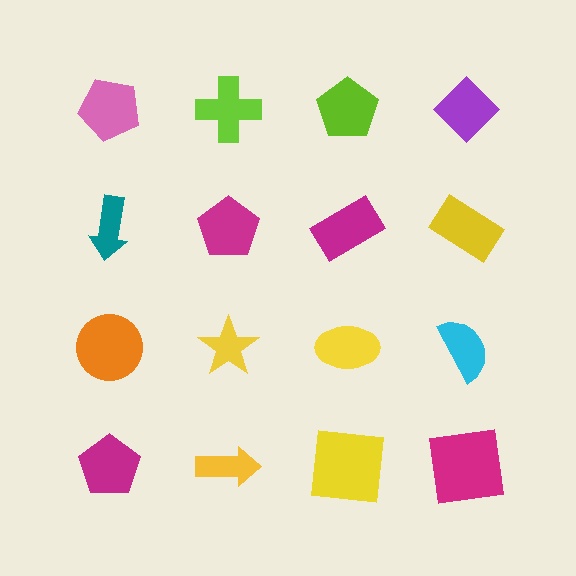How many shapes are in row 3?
4 shapes.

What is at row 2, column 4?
A yellow rectangle.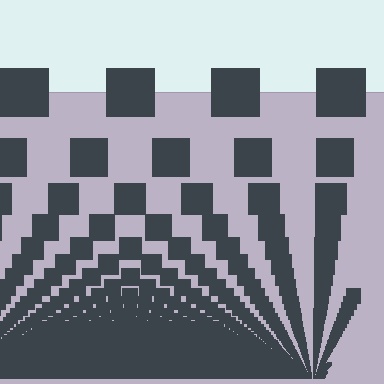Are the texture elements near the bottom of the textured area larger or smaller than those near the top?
Smaller. The gradient is inverted — elements near the bottom are smaller and denser.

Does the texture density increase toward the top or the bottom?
Density increases toward the bottom.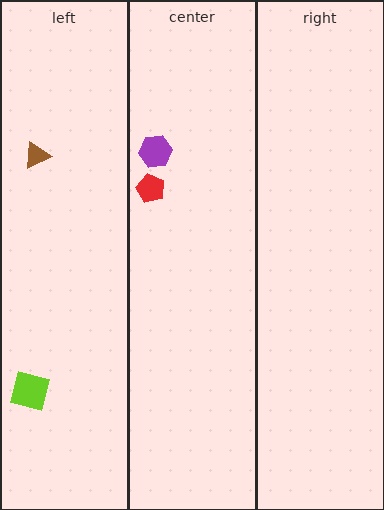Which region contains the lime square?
The left region.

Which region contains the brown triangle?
The left region.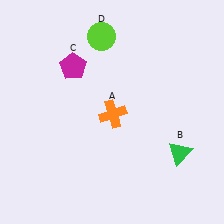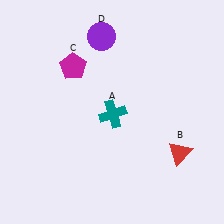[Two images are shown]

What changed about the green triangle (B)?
In Image 1, B is green. In Image 2, it changed to red.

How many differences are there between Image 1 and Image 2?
There are 3 differences between the two images.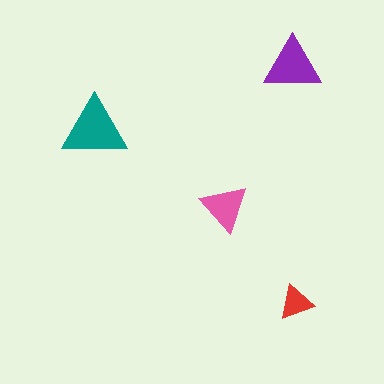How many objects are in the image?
There are 4 objects in the image.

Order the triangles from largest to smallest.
the teal one, the purple one, the pink one, the red one.